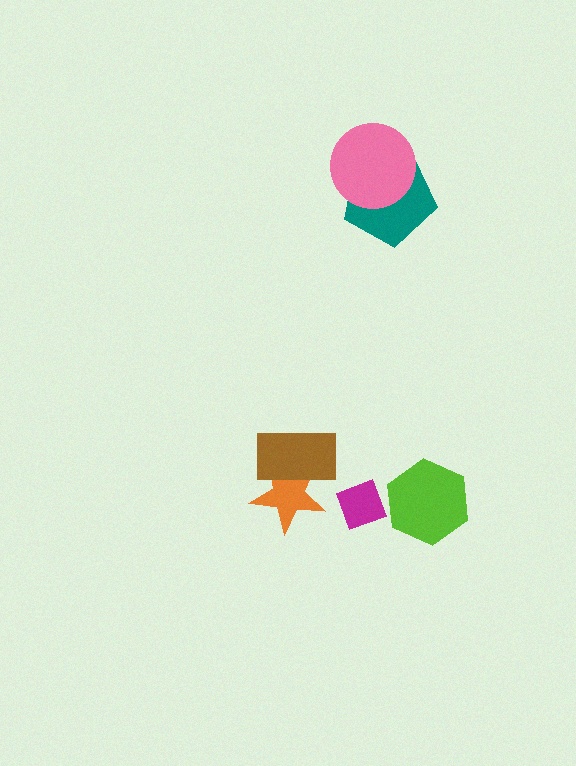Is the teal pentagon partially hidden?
Yes, it is partially covered by another shape.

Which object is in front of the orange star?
The brown rectangle is in front of the orange star.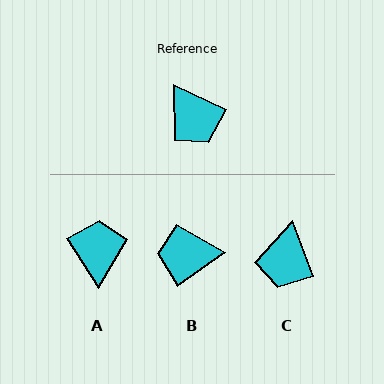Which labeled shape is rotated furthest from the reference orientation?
A, about 148 degrees away.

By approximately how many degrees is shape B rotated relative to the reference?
Approximately 120 degrees clockwise.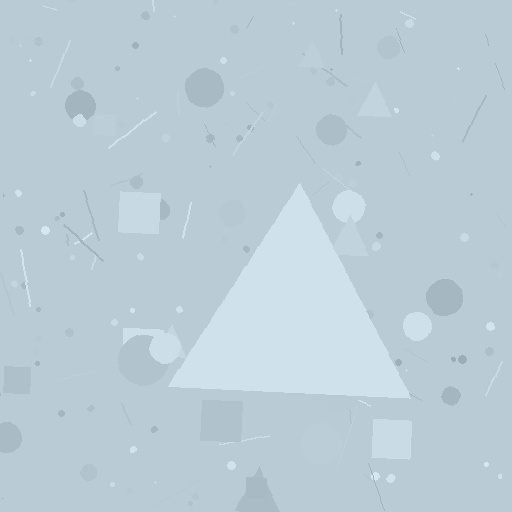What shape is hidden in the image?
A triangle is hidden in the image.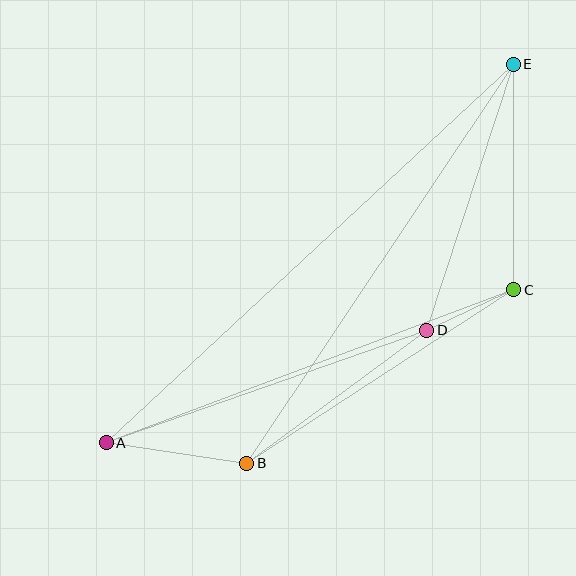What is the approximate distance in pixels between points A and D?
The distance between A and D is approximately 340 pixels.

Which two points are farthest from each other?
Points A and E are farthest from each other.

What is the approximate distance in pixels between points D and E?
The distance between D and E is approximately 280 pixels.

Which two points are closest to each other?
Points C and D are closest to each other.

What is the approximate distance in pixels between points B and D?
The distance between B and D is approximately 224 pixels.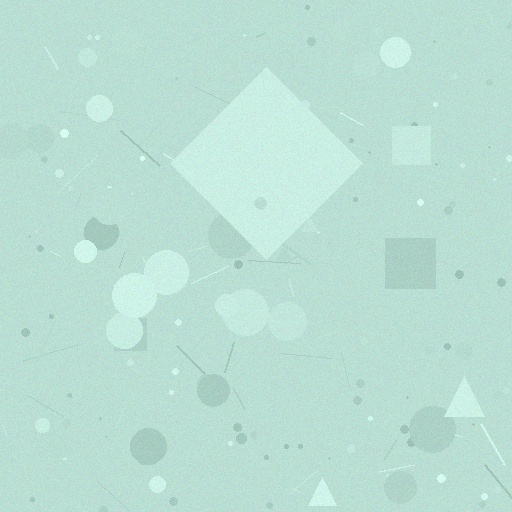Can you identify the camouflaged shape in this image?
The camouflaged shape is a diamond.